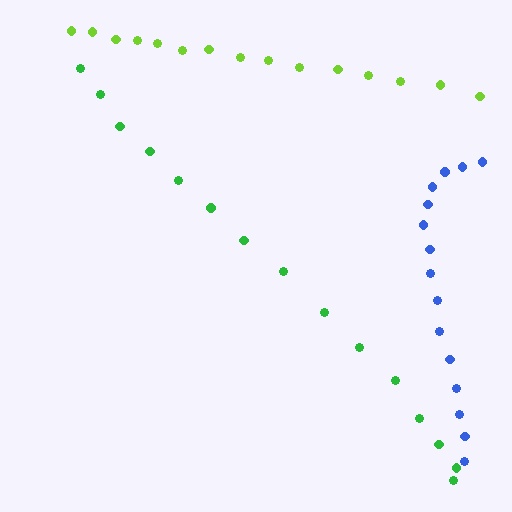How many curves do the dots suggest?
There are 3 distinct paths.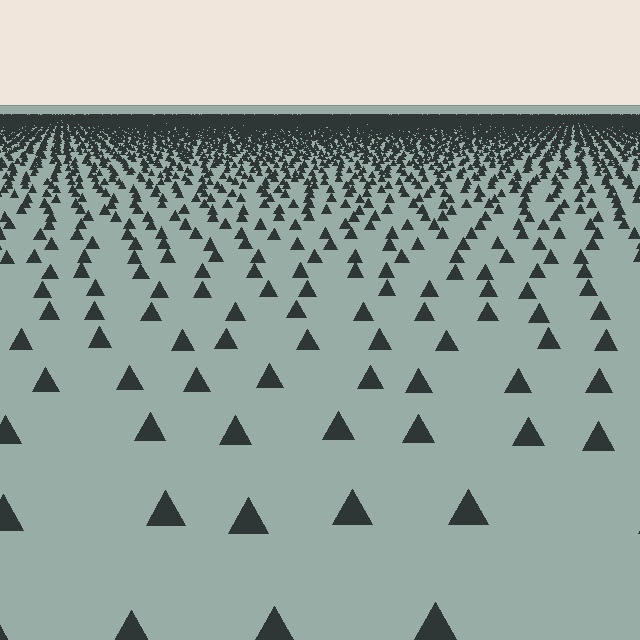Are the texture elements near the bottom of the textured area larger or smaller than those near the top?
Larger. Near the bottom, elements are closer to the viewer and appear at a bigger on-screen size.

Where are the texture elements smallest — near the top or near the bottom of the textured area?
Near the top.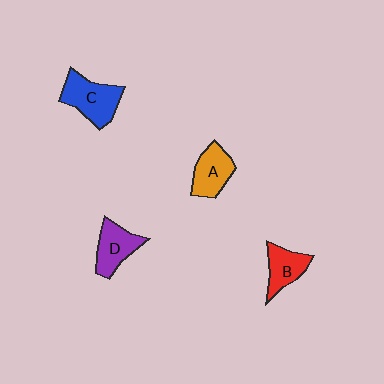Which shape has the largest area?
Shape C (blue).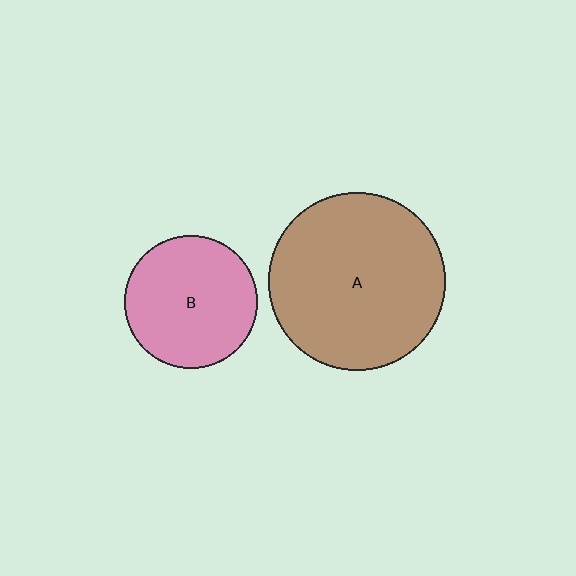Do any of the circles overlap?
No, none of the circles overlap.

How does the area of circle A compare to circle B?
Approximately 1.8 times.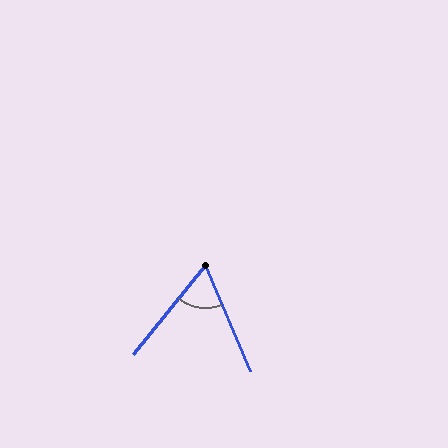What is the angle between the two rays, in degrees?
Approximately 62 degrees.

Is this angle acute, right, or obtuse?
It is acute.